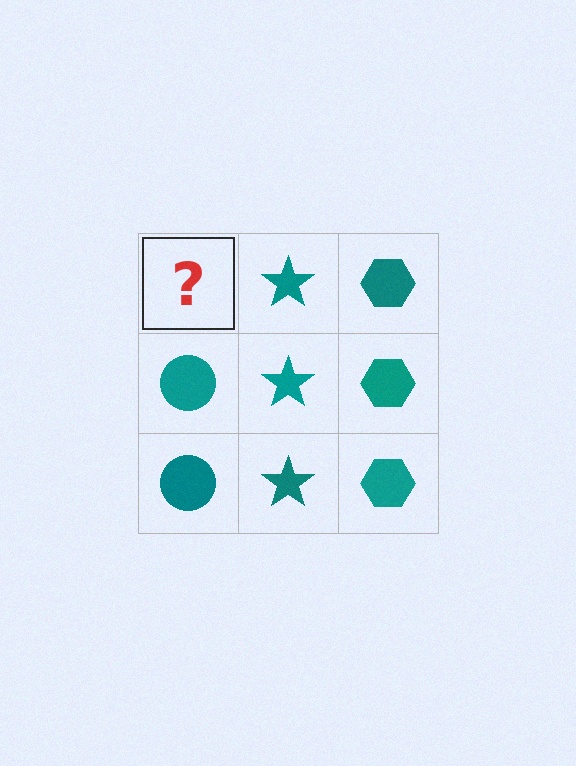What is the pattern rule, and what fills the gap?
The rule is that each column has a consistent shape. The gap should be filled with a teal circle.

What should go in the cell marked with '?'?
The missing cell should contain a teal circle.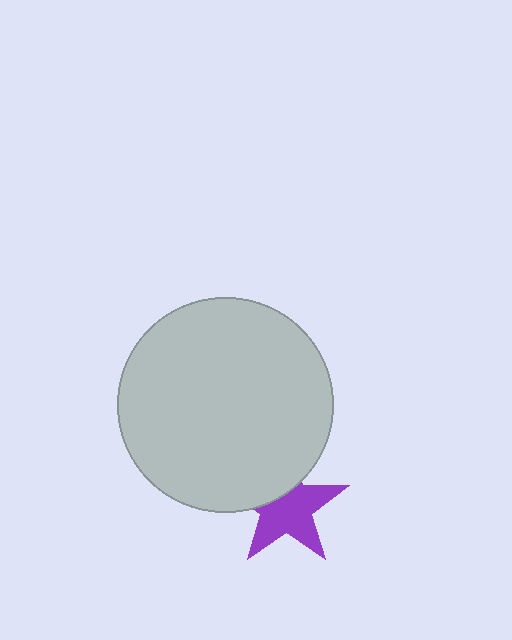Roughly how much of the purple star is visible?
Most of it is visible (roughly 66%).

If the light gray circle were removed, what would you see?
You would see the complete purple star.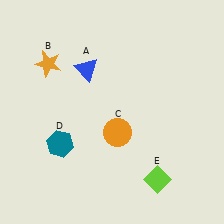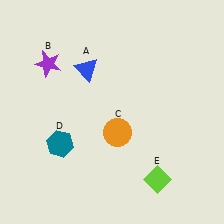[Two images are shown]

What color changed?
The star (B) changed from orange in Image 1 to purple in Image 2.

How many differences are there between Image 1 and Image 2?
There is 1 difference between the two images.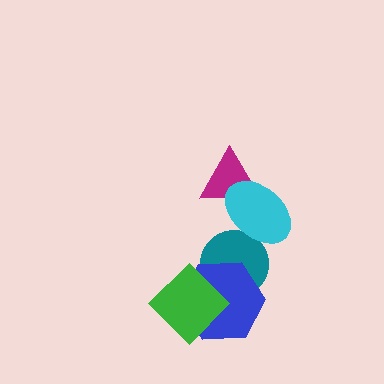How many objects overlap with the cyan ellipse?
2 objects overlap with the cyan ellipse.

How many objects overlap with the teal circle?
3 objects overlap with the teal circle.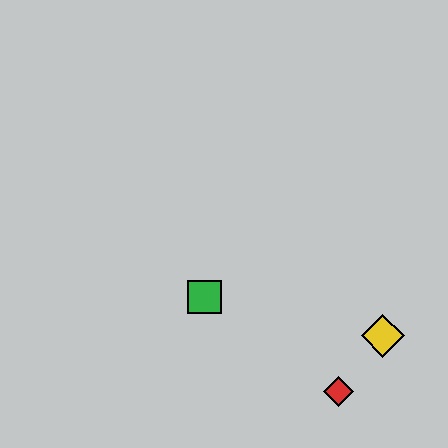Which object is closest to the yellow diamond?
The red diamond is closest to the yellow diamond.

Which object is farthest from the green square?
The yellow diamond is farthest from the green square.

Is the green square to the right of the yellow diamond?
No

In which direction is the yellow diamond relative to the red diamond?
The yellow diamond is above the red diamond.